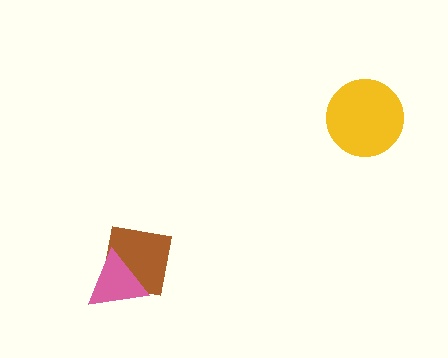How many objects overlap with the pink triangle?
1 object overlaps with the pink triangle.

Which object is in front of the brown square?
The pink triangle is in front of the brown square.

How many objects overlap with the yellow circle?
0 objects overlap with the yellow circle.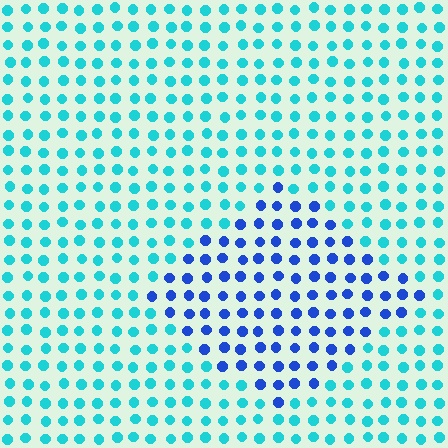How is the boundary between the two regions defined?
The boundary is defined purely by a slight shift in hue (about 45 degrees). Spacing, size, and orientation are identical on both sides.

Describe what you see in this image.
The image is filled with small cyan elements in a uniform arrangement. A diamond-shaped region is visible where the elements are tinted to a slightly different hue, forming a subtle color boundary.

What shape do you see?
I see a diamond.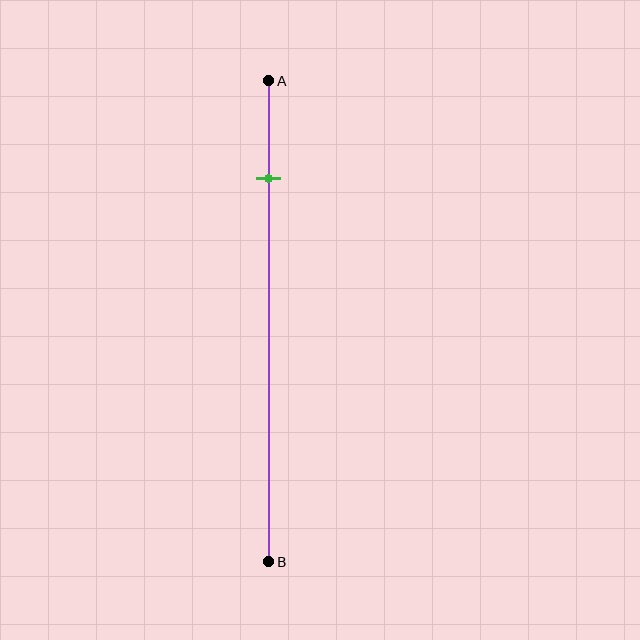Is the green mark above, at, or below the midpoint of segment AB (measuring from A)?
The green mark is above the midpoint of segment AB.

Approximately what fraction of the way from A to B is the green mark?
The green mark is approximately 20% of the way from A to B.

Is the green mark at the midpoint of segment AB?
No, the mark is at about 20% from A, not at the 50% midpoint.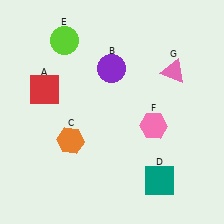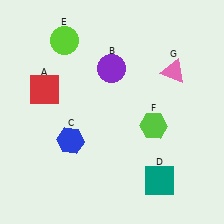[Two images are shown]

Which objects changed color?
C changed from orange to blue. F changed from pink to lime.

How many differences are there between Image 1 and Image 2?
There are 2 differences between the two images.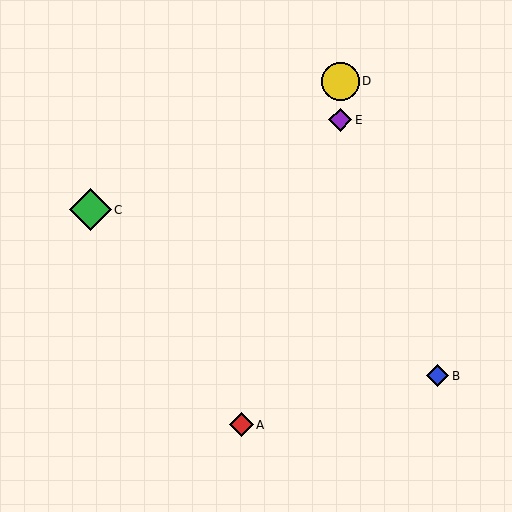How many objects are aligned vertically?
2 objects (D, E) are aligned vertically.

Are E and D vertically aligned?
Yes, both are at x≈340.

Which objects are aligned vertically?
Objects D, E are aligned vertically.